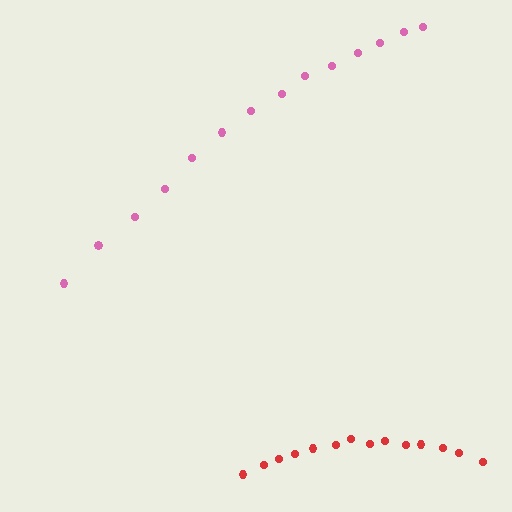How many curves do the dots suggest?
There are 2 distinct paths.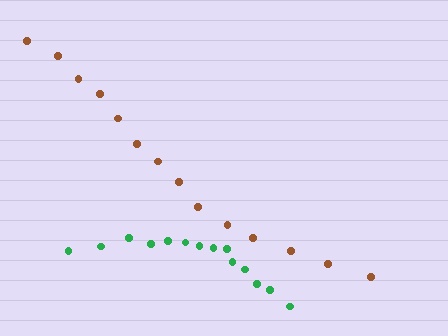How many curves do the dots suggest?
There are 2 distinct paths.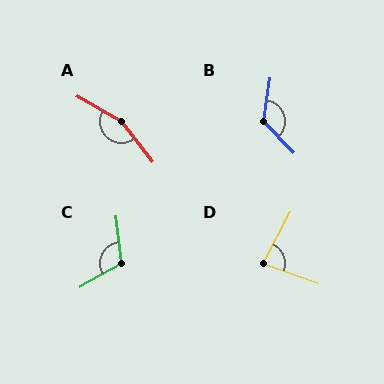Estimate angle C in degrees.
Approximately 112 degrees.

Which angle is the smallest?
D, at approximately 82 degrees.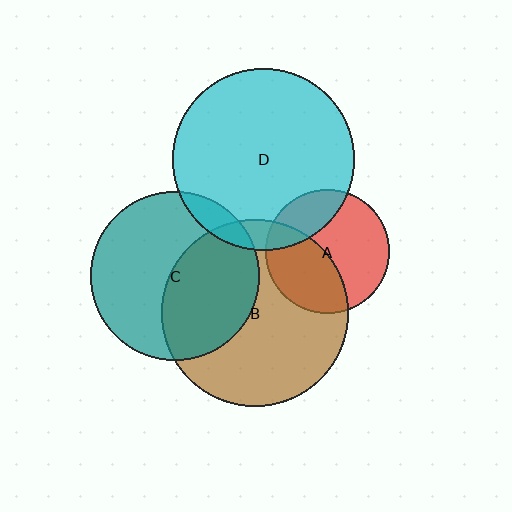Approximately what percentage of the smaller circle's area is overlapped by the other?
Approximately 40%.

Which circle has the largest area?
Circle B (brown).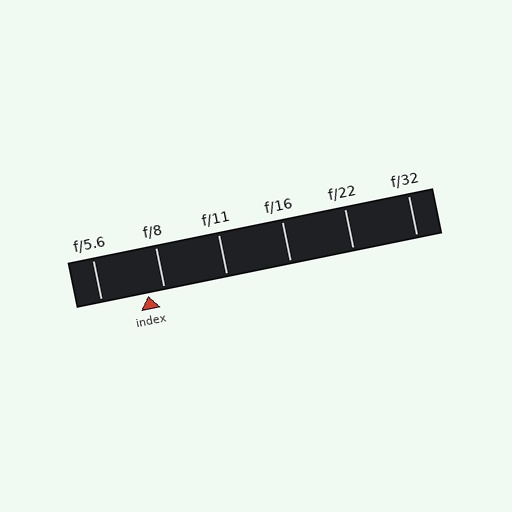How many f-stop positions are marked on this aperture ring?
There are 6 f-stop positions marked.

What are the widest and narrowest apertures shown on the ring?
The widest aperture shown is f/5.6 and the narrowest is f/32.